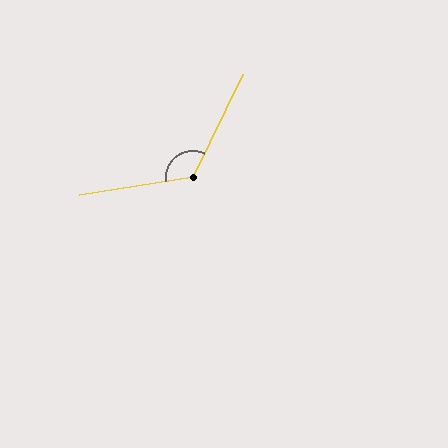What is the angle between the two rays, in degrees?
Approximately 125 degrees.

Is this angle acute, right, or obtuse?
It is obtuse.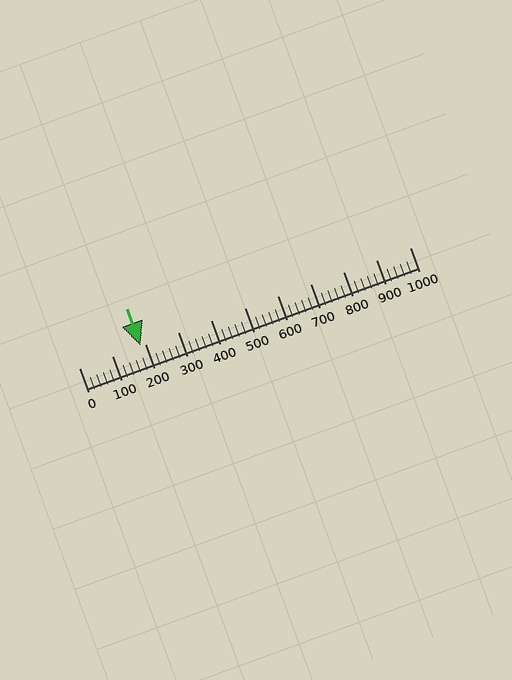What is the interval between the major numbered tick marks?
The major tick marks are spaced 100 units apart.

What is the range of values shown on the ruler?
The ruler shows values from 0 to 1000.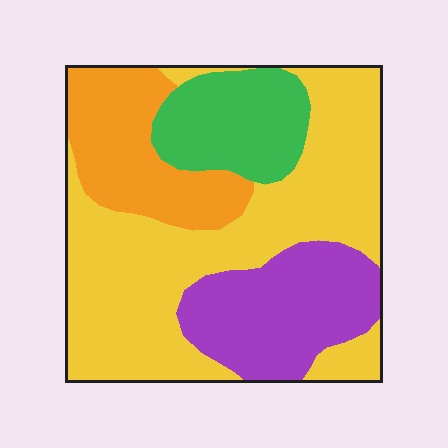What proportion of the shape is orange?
Orange covers roughly 20% of the shape.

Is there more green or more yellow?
Yellow.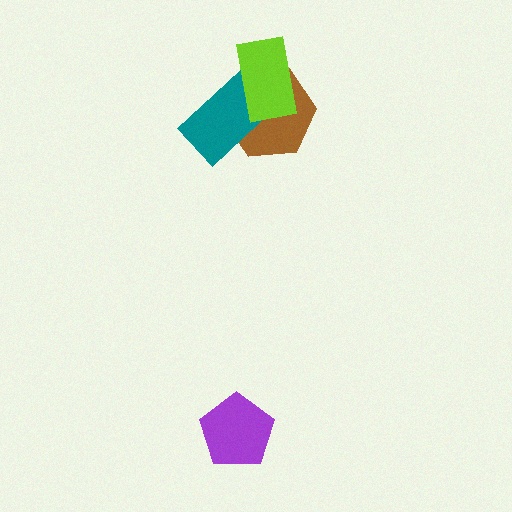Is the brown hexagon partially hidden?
Yes, it is partially covered by another shape.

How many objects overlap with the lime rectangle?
2 objects overlap with the lime rectangle.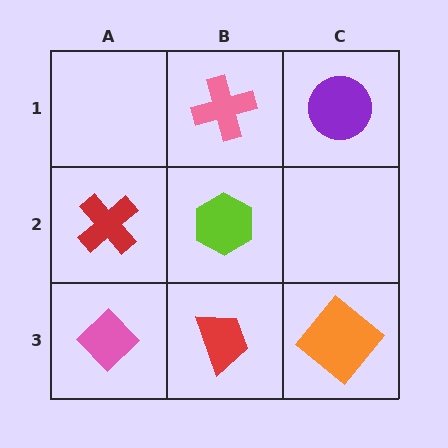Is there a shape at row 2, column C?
No, that cell is empty.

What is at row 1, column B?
A pink cross.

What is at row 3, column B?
A red trapezoid.